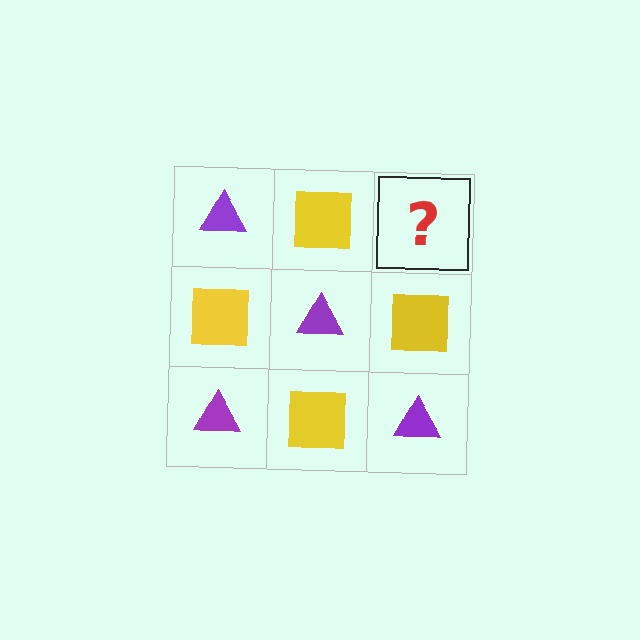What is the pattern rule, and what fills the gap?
The rule is that it alternates purple triangle and yellow square in a checkerboard pattern. The gap should be filled with a purple triangle.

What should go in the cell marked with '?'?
The missing cell should contain a purple triangle.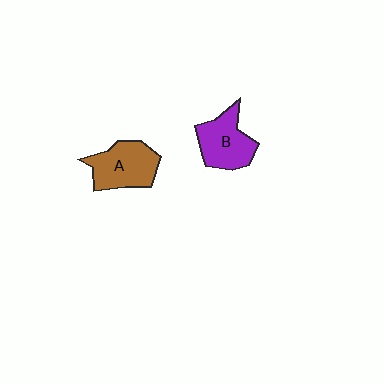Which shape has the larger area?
Shape A (brown).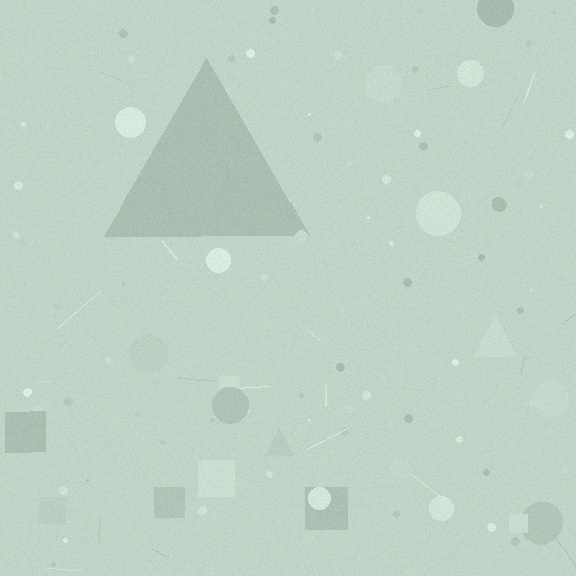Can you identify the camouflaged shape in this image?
The camouflaged shape is a triangle.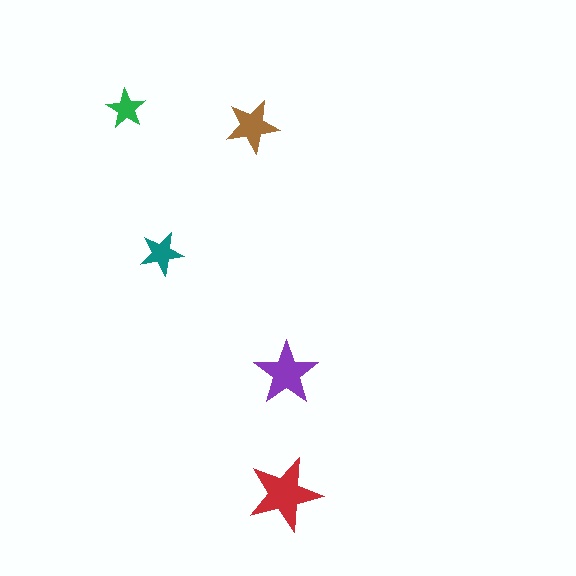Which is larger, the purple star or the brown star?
The purple one.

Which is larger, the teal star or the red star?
The red one.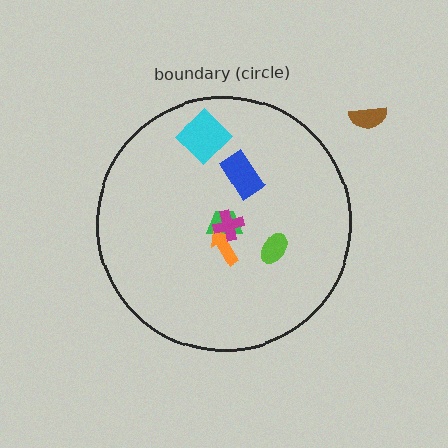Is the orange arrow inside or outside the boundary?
Inside.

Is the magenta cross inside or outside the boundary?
Inside.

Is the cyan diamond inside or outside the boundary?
Inside.